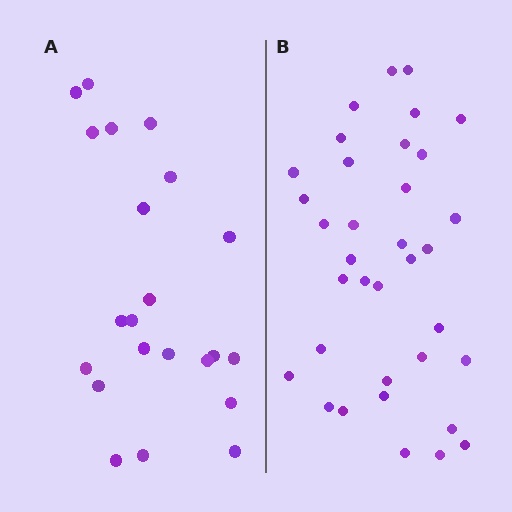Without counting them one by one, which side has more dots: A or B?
Region B (the right region) has more dots.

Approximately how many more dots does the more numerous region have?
Region B has approximately 15 more dots than region A.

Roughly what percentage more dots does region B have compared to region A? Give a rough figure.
About 60% more.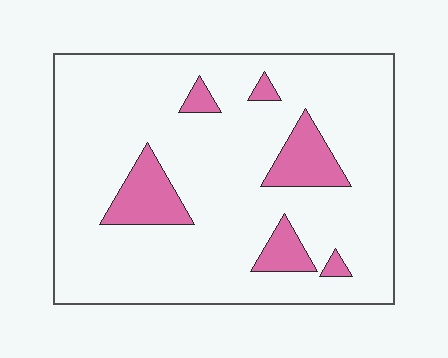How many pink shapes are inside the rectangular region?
6.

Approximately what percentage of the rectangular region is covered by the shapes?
Approximately 15%.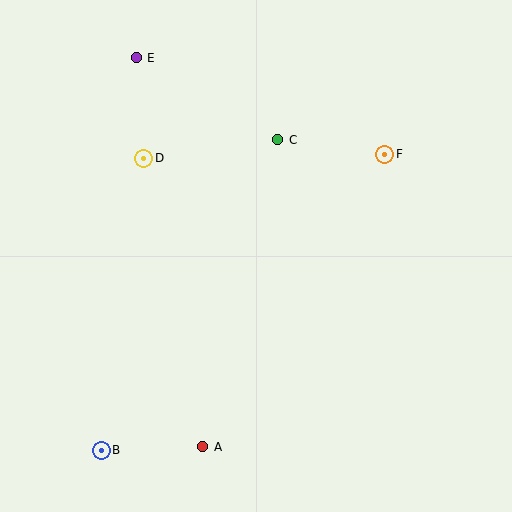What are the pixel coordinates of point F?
Point F is at (385, 154).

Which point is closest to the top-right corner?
Point F is closest to the top-right corner.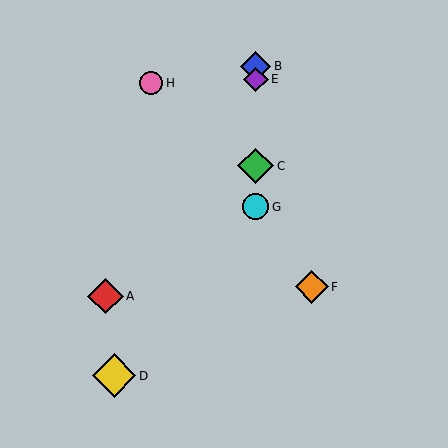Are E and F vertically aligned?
No, E is at x≈256 and F is at x≈312.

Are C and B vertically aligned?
Yes, both are at x≈256.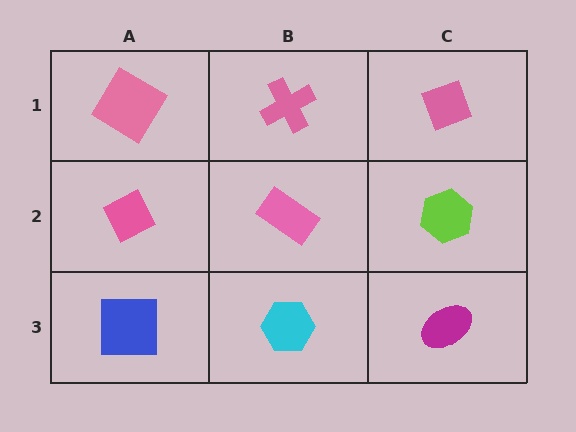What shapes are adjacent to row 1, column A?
A pink diamond (row 2, column A), a pink cross (row 1, column B).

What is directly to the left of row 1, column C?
A pink cross.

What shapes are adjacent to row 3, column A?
A pink diamond (row 2, column A), a cyan hexagon (row 3, column B).